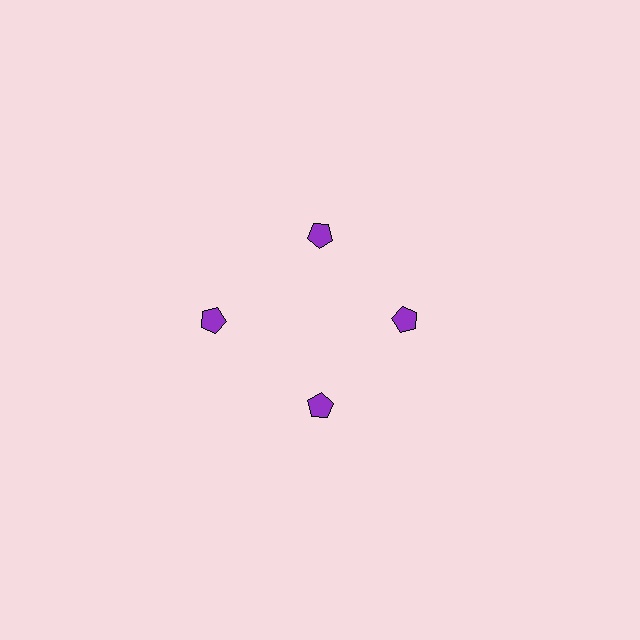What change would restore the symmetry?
The symmetry would be restored by moving it inward, back onto the ring so that all 4 pentagons sit at equal angles and equal distance from the center.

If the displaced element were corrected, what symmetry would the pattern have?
It would have 4-fold rotational symmetry — the pattern would map onto itself every 90 degrees.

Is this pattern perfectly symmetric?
No. The 4 purple pentagons are arranged in a ring, but one element near the 9 o'clock position is pushed outward from the center, breaking the 4-fold rotational symmetry.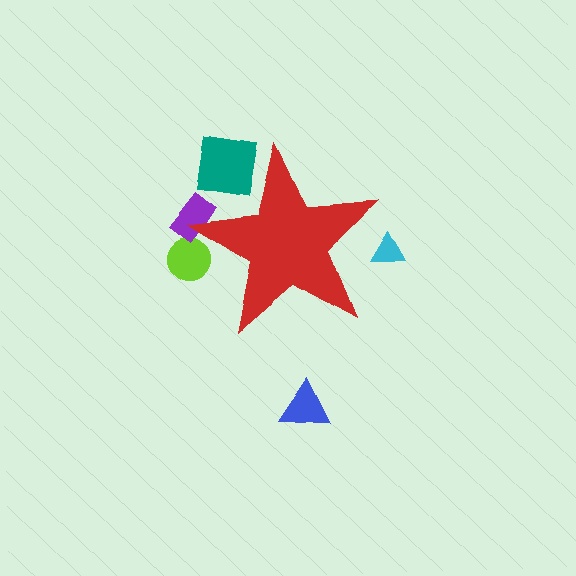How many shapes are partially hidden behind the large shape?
4 shapes are partially hidden.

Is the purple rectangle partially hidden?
Yes, the purple rectangle is partially hidden behind the red star.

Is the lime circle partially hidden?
Yes, the lime circle is partially hidden behind the red star.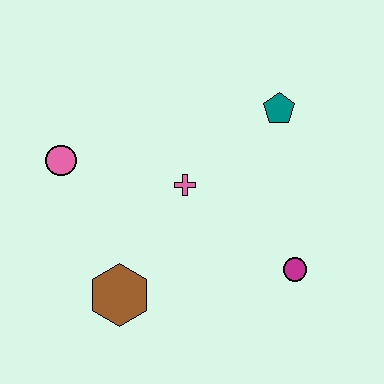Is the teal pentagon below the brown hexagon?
No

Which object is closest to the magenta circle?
The pink cross is closest to the magenta circle.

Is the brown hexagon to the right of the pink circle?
Yes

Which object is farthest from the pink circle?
The magenta circle is farthest from the pink circle.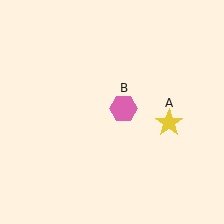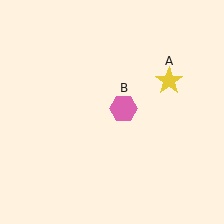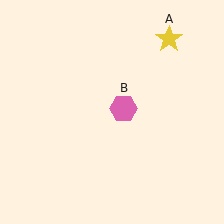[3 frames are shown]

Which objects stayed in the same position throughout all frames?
Pink hexagon (object B) remained stationary.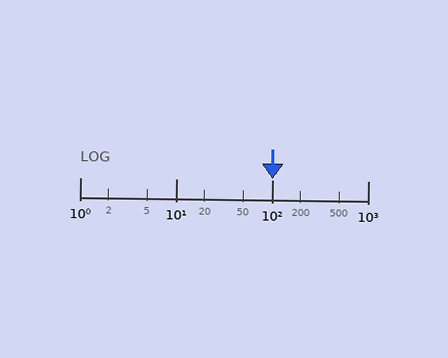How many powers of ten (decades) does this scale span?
The scale spans 3 decades, from 1 to 1000.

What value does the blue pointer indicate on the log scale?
The pointer indicates approximately 100.